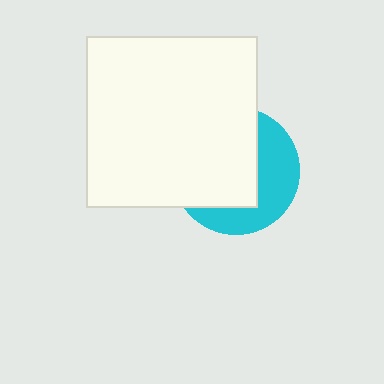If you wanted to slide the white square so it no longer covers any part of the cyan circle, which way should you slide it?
Slide it toward the upper-left — that is the most direct way to separate the two shapes.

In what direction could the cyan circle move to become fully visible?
The cyan circle could move toward the lower-right. That would shift it out from behind the white square entirely.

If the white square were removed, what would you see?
You would see the complete cyan circle.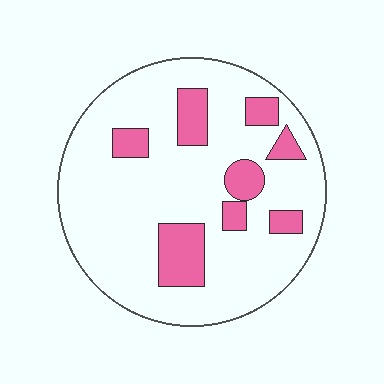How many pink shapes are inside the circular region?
8.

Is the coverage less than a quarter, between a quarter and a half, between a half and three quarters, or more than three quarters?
Less than a quarter.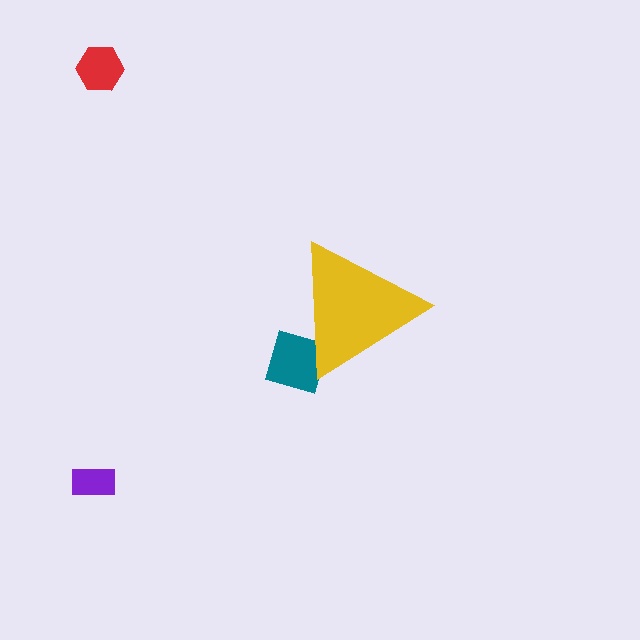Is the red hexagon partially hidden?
No, the red hexagon is fully visible.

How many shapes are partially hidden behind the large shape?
1 shape is partially hidden.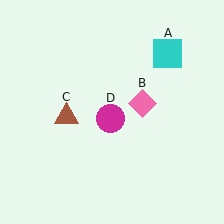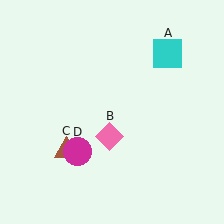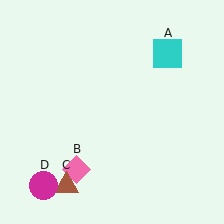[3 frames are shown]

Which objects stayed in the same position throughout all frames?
Cyan square (object A) remained stationary.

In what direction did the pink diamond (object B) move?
The pink diamond (object B) moved down and to the left.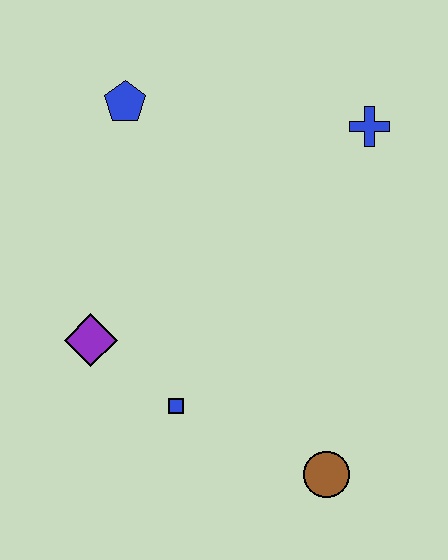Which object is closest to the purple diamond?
The blue square is closest to the purple diamond.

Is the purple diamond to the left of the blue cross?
Yes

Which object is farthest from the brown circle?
The blue pentagon is farthest from the brown circle.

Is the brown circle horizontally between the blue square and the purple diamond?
No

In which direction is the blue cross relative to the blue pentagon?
The blue cross is to the right of the blue pentagon.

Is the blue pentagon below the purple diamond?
No